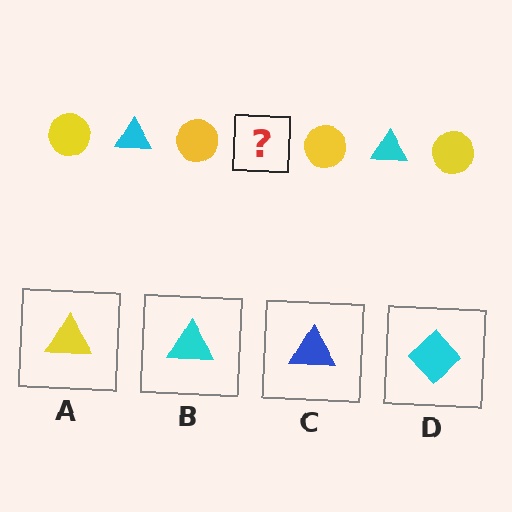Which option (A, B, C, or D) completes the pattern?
B.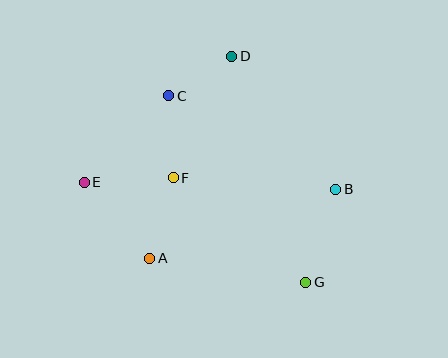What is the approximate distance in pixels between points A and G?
The distance between A and G is approximately 158 pixels.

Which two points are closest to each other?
Points C and D are closest to each other.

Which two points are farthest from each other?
Points B and E are farthest from each other.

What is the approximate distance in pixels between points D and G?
The distance between D and G is approximately 238 pixels.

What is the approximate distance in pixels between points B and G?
The distance between B and G is approximately 98 pixels.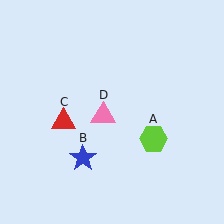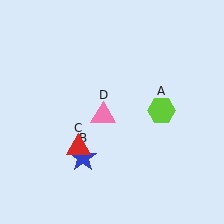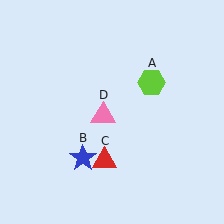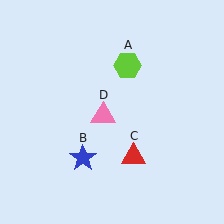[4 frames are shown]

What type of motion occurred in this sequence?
The lime hexagon (object A), red triangle (object C) rotated counterclockwise around the center of the scene.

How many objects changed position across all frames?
2 objects changed position: lime hexagon (object A), red triangle (object C).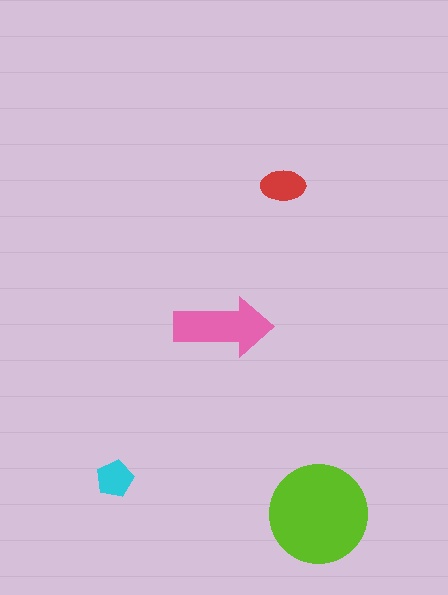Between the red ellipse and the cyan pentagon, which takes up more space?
The red ellipse.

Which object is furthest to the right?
The lime circle is rightmost.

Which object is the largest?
The lime circle.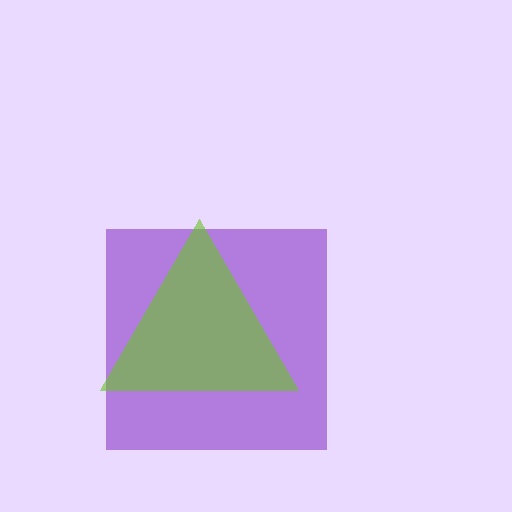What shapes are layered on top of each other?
The layered shapes are: a purple square, a lime triangle.